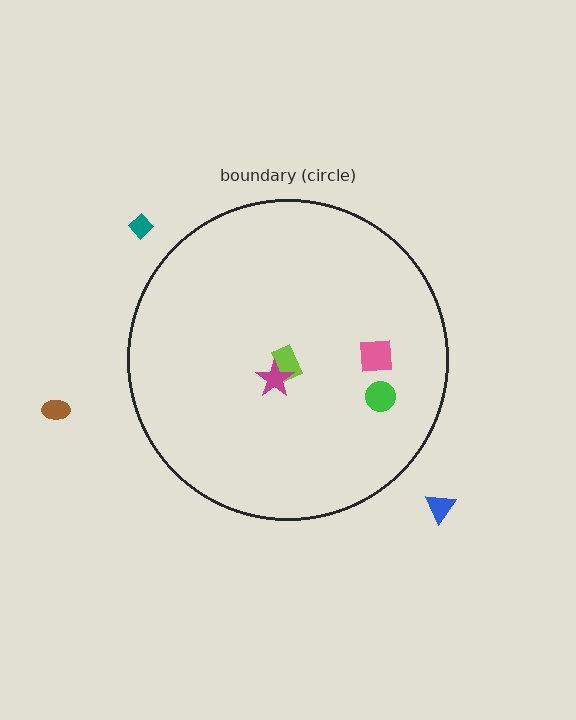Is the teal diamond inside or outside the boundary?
Outside.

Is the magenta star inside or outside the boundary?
Inside.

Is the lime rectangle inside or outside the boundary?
Inside.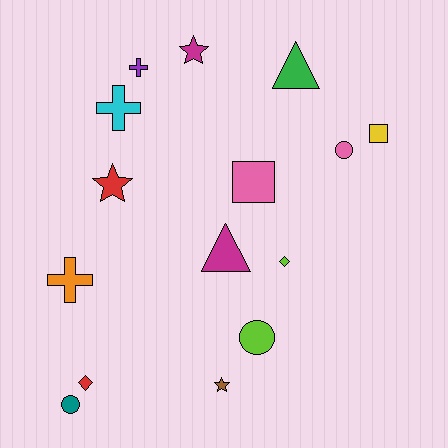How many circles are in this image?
There are 3 circles.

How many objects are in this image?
There are 15 objects.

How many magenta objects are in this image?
There are 2 magenta objects.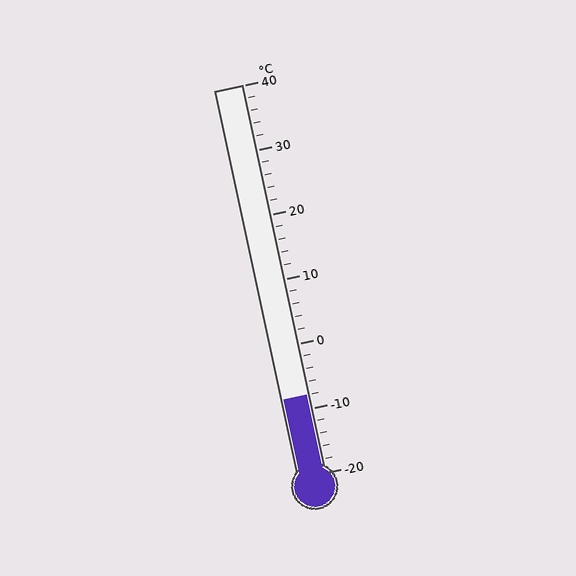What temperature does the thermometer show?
The thermometer shows approximately -8°C.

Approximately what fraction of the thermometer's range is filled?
The thermometer is filled to approximately 20% of its range.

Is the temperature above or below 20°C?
The temperature is below 20°C.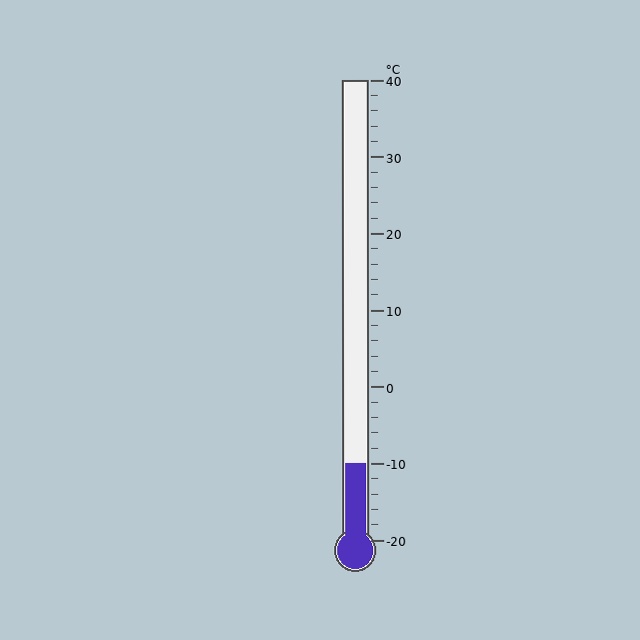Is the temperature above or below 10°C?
The temperature is below 10°C.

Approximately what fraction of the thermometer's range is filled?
The thermometer is filled to approximately 15% of its range.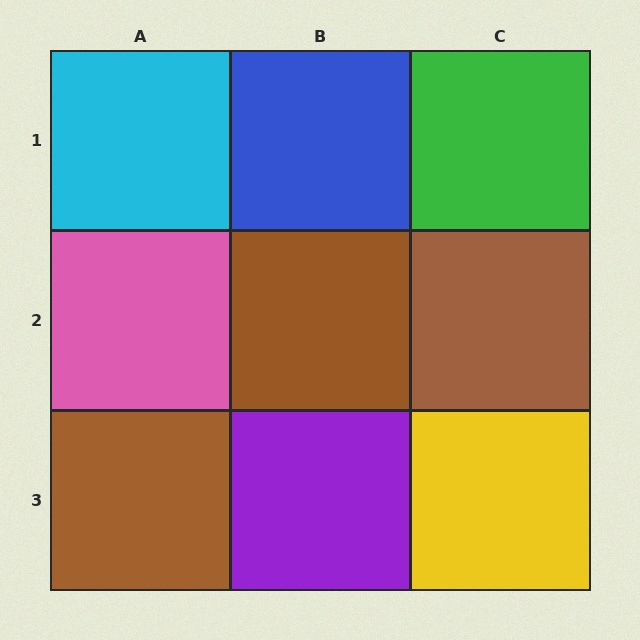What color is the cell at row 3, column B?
Purple.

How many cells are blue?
1 cell is blue.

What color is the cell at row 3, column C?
Yellow.